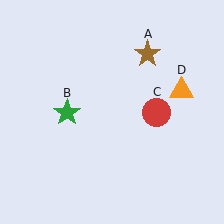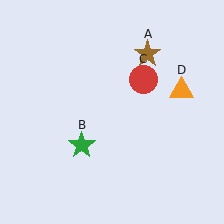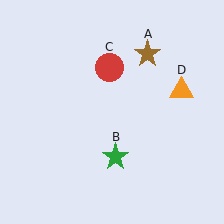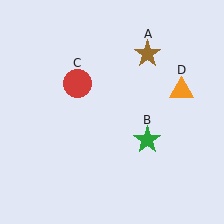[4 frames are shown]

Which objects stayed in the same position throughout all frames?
Brown star (object A) and orange triangle (object D) remained stationary.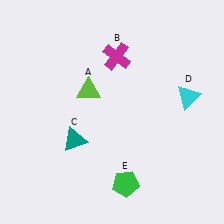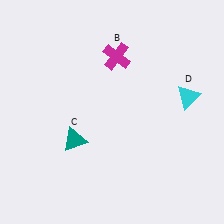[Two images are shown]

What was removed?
The lime triangle (A), the green pentagon (E) were removed in Image 2.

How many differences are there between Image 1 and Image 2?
There are 2 differences between the two images.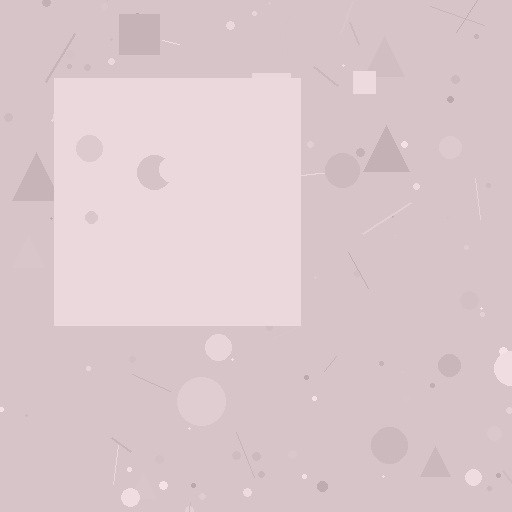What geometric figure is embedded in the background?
A square is embedded in the background.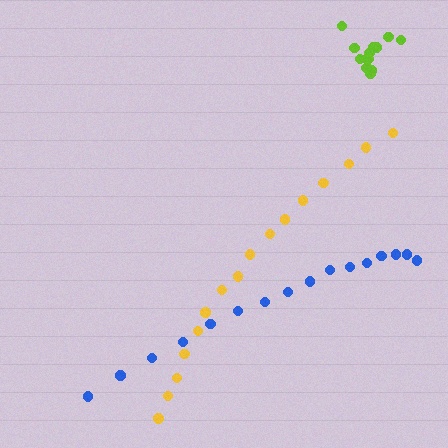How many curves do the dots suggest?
There are 3 distinct paths.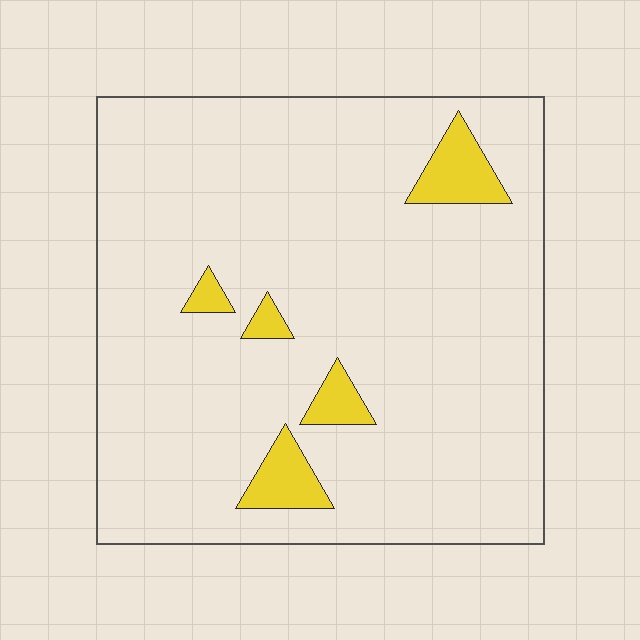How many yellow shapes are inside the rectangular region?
5.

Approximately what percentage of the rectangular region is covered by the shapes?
Approximately 5%.